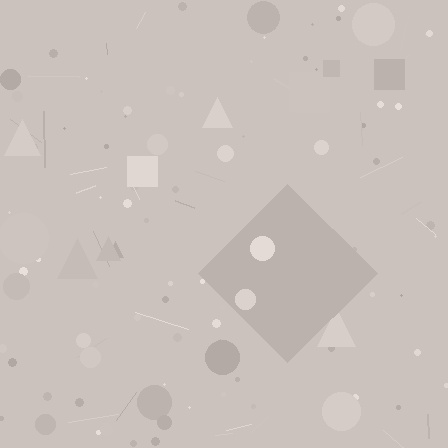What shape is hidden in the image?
A diamond is hidden in the image.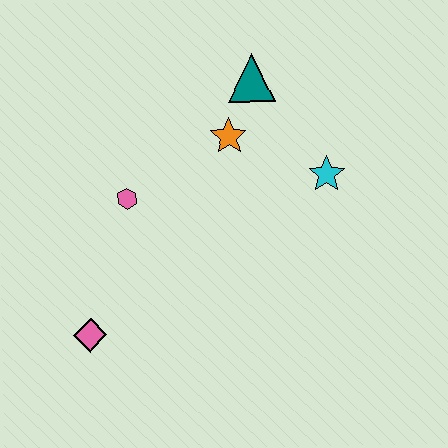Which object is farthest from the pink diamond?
The teal triangle is farthest from the pink diamond.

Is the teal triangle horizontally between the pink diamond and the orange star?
No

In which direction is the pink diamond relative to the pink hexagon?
The pink diamond is below the pink hexagon.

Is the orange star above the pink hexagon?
Yes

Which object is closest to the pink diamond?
The pink hexagon is closest to the pink diamond.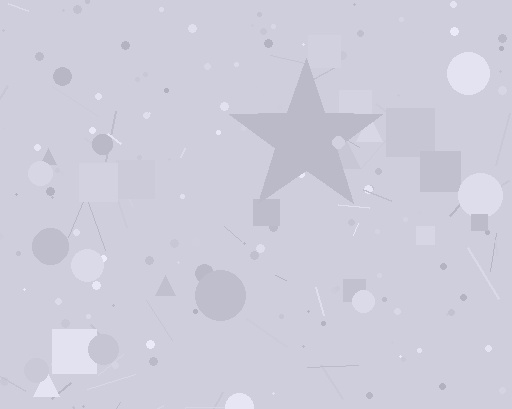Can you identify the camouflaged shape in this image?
The camouflaged shape is a star.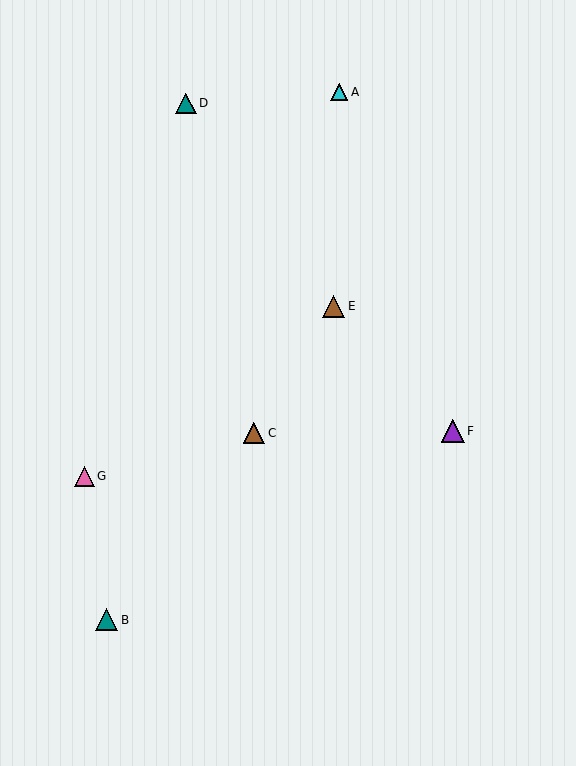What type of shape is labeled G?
Shape G is a pink triangle.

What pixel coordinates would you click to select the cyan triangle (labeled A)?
Click at (339, 92) to select the cyan triangle A.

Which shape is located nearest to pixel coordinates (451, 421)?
The purple triangle (labeled F) at (453, 431) is nearest to that location.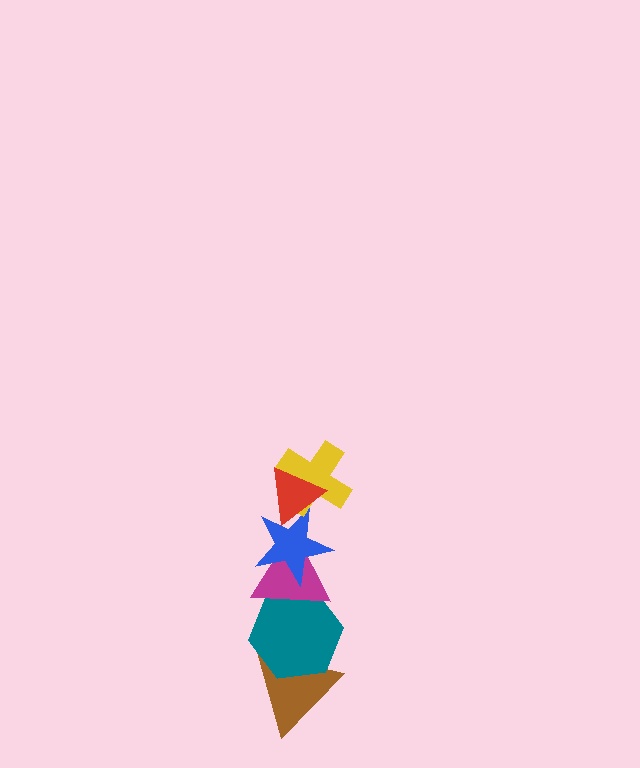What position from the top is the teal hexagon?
The teal hexagon is 5th from the top.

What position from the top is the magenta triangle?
The magenta triangle is 4th from the top.